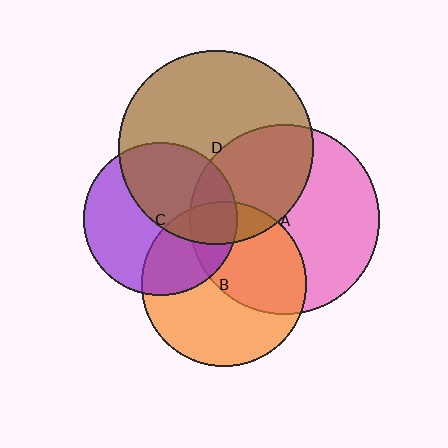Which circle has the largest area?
Circle D (brown).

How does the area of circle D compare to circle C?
Approximately 1.6 times.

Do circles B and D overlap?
Yes.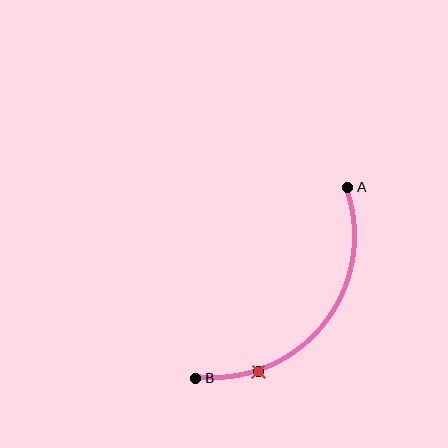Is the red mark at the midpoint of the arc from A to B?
No. The red mark lies on the arc but is closer to endpoint B. The arc midpoint would be at the point on the curve equidistant along the arc from both A and B.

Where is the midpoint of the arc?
The arc midpoint is the point on the curve farthest from the straight line joining A and B. It sits below and to the right of that line.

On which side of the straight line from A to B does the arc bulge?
The arc bulges below and to the right of the straight line connecting A and B.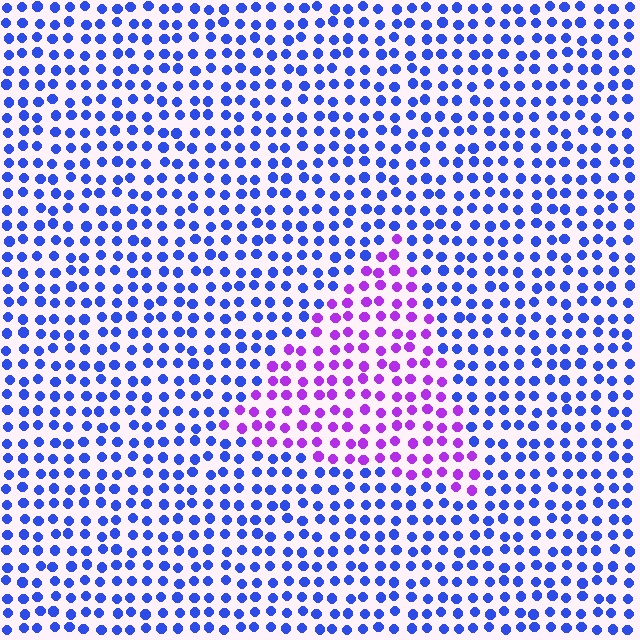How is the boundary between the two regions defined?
The boundary is defined purely by a slight shift in hue (about 54 degrees). Spacing, size, and orientation are identical on both sides.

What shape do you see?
I see a triangle.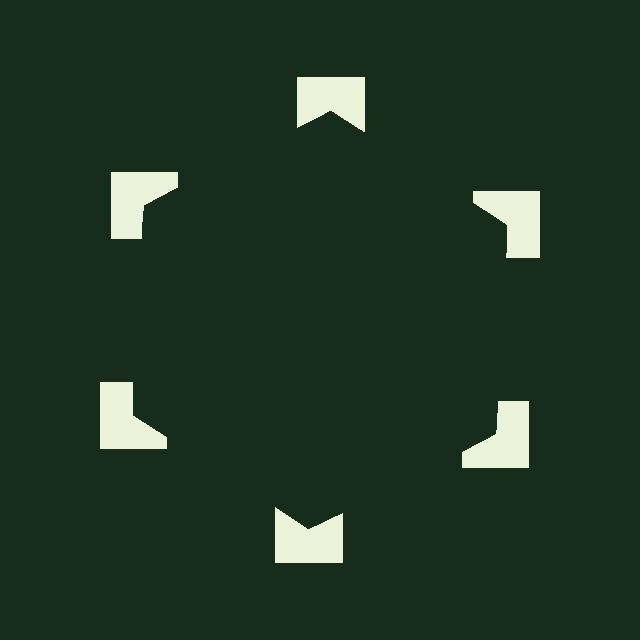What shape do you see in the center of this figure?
An illusory hexagon — its edges are inferred from the aligned wedge cuts in the notched squares, not physically drawn.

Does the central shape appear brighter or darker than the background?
It typically appears slightly darker than the background, even though no actual brightness change is drawn.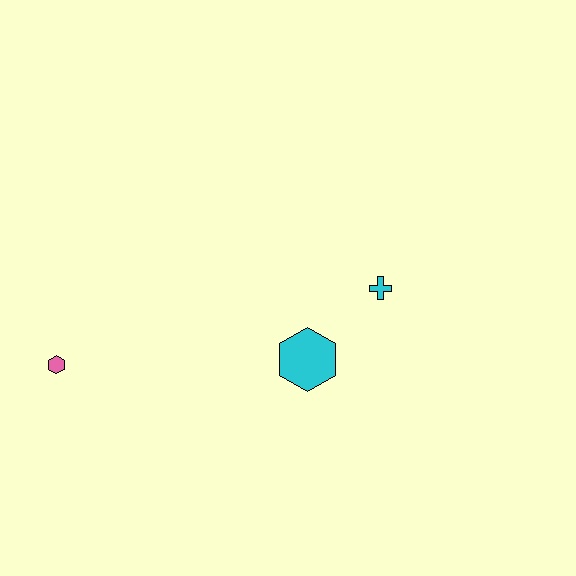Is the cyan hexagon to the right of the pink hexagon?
Yes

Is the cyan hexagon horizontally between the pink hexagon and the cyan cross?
Yes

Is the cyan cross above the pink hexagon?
Yes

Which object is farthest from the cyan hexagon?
The pink hexagon is farthest from the cyan hexagon.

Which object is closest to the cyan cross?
The cyan hexagon is closest to the cyan cross.